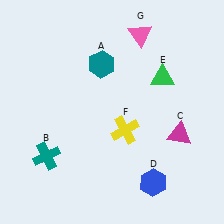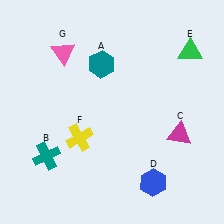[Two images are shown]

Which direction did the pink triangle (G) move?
The pink triangle (G) moved left.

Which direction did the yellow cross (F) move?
The yellow cross (F) moved left.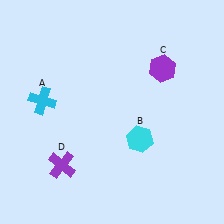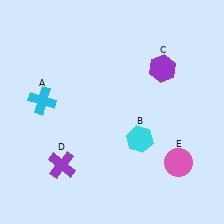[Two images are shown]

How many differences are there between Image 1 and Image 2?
There is 1 difference between the two images.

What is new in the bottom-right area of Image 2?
A pink circle (E) was added in the bottom-right area of Image 2.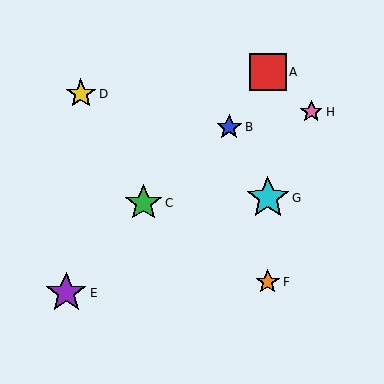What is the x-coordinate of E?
Object E is at x≈66.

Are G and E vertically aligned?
No, G is at x≈268 and E is at x≈66.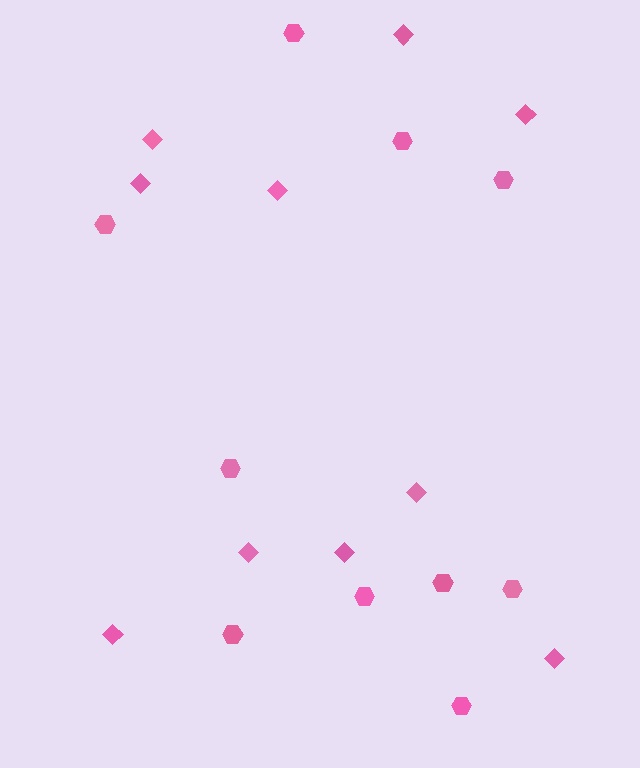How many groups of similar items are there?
There are 2 groups: one group of diamonds (10) and one group of hexagons (10).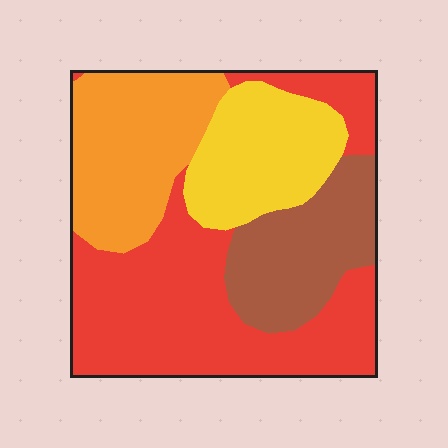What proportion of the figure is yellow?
Yellow takes up about one sixth (1/6) of the figure.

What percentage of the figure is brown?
Brown takes up between a sixth and a third of the figure.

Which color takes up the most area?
Red, at roughly 40%.